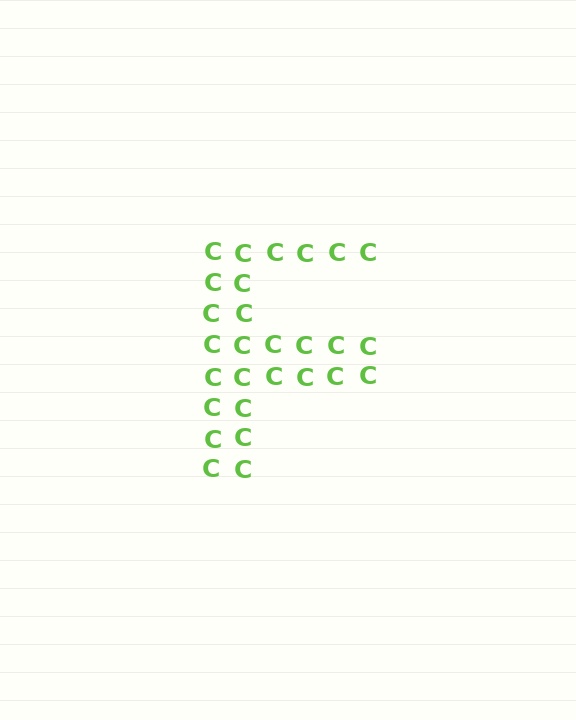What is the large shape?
The large shape is the letter F.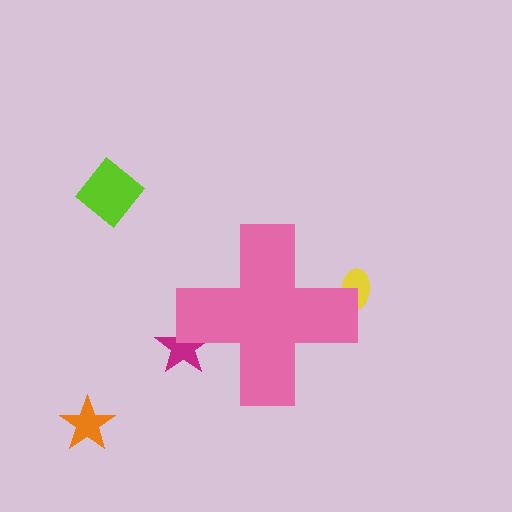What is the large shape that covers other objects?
A pink cross.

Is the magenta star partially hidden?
Yes, the magenta star is partially hidden behind the pink cross.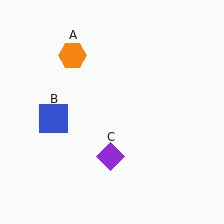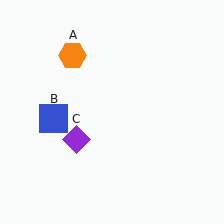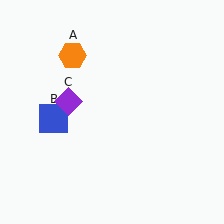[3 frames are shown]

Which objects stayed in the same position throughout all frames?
Orange hexagon (object A) and blue square (object B) remained stationary.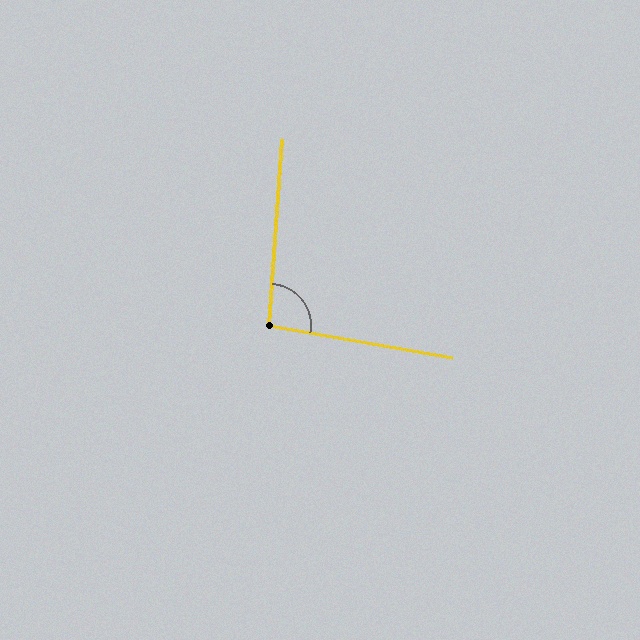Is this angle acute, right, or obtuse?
It is obtuse.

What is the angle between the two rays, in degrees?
Approximately 96 degrees.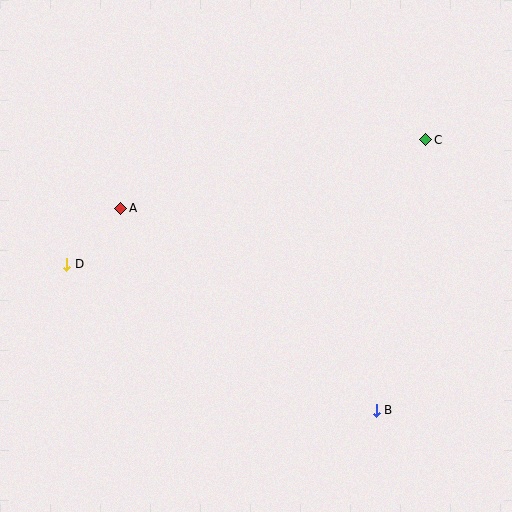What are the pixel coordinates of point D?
Point D is at (67, 264).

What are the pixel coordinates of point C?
Point C is at (426, 140).